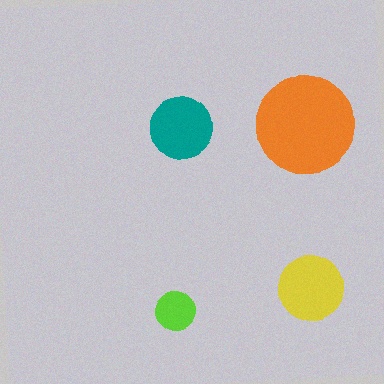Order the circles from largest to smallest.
the orange one, the yellow one, the teal one, the lime one.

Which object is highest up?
The teal circle is topmost.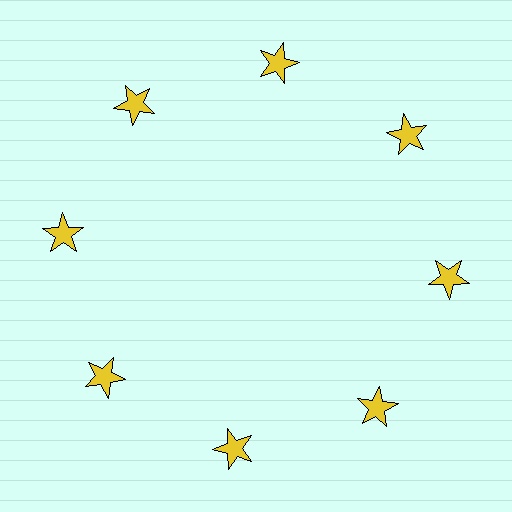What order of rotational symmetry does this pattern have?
This pattern has 8-fold rotational symmetry.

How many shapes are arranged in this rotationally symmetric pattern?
There are 8 shapes, arranged in 8 groups of 1.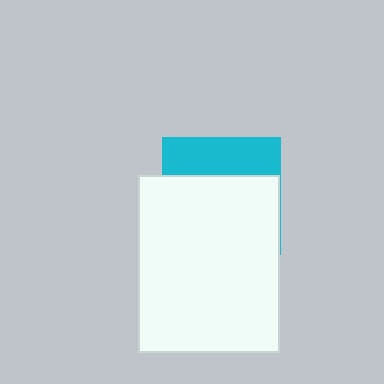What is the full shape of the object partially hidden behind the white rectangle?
The partially hidden object is a cyan square.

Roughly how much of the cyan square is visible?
A small part of it is visible (roughly 33%).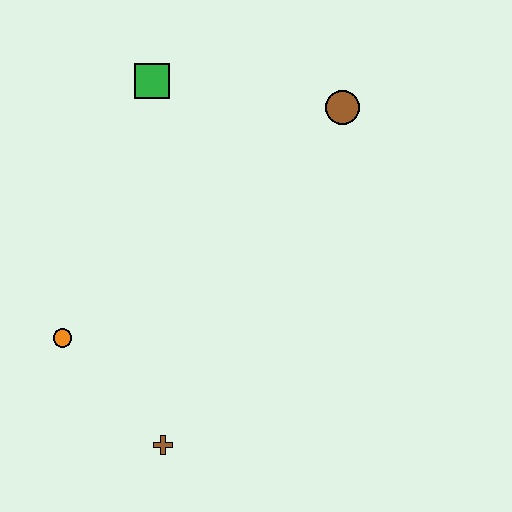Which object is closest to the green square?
The brown circle is closest to the green square.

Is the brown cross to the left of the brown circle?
Yes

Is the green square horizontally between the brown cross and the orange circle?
Yes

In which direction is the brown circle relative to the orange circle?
The brown circle is to the right of the orange circle.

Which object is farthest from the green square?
The brown cross is farthest from the green square.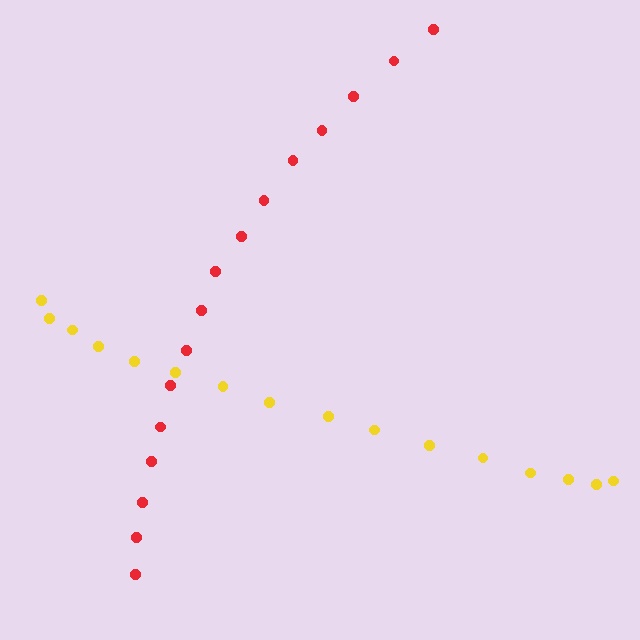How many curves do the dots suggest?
There are 2 distinct paths.